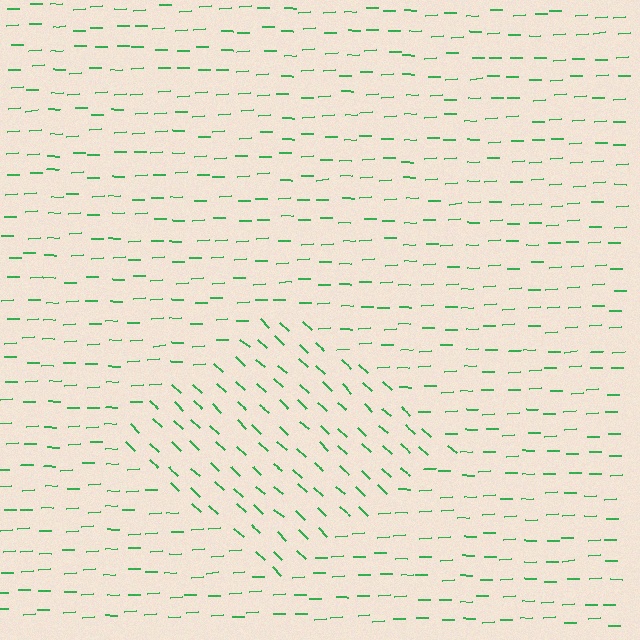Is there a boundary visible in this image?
Yes, there is a texture boundary formed by a change in line orientation.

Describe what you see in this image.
The image is filled with small green line segments. A diamond region in the image has lines oriented differently from the surrounding lines, creating a visible texture boundary.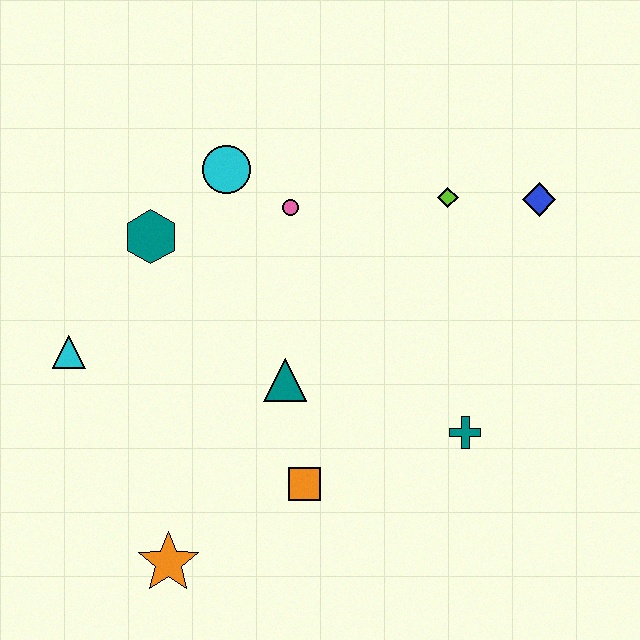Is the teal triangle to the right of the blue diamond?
No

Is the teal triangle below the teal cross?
No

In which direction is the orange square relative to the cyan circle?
The orange square is below the cyan circle.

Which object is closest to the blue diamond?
The lime diamond is closest to the blue diamond.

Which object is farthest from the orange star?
The blue diamond is farthest from the orange star.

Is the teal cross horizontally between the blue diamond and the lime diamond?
Yes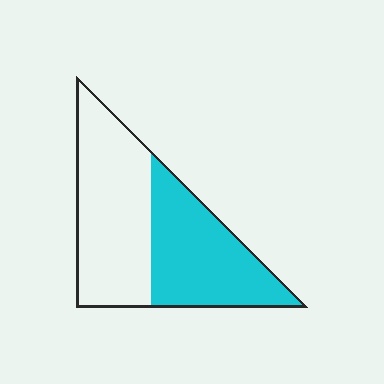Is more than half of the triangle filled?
No.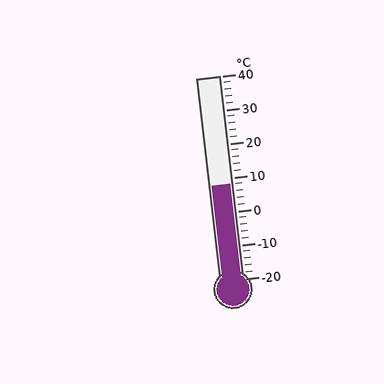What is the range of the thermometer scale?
The thermometer scale ranges from -20°C to 40°C.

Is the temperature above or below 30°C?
The temperature is below 30°C.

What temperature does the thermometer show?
The thermometer shows approximately 8°C.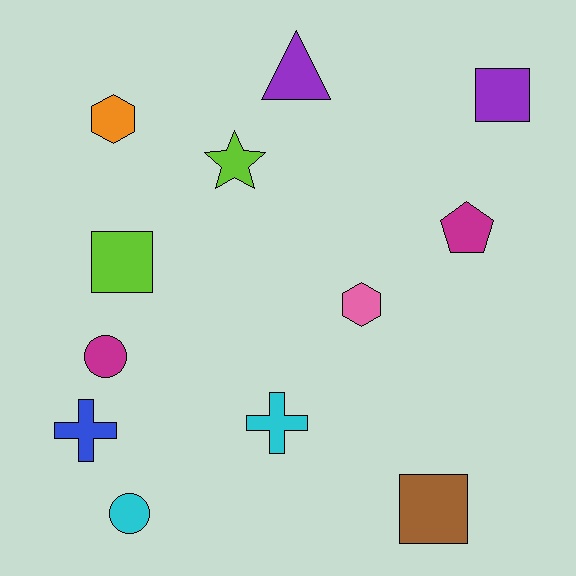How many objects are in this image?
There are 12 objects.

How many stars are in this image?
There is 1 star.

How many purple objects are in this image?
There are 2 purple objects.